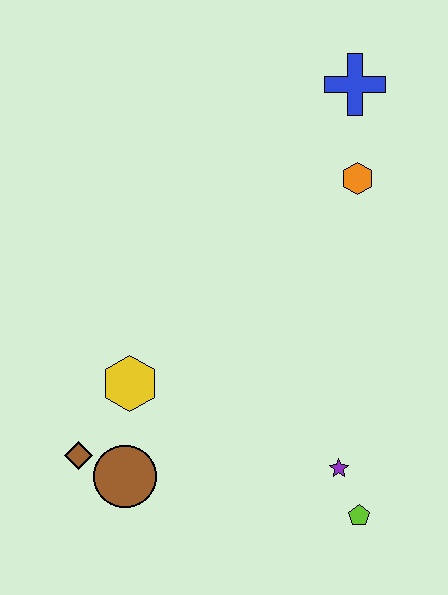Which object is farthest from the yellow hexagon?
The blue cross is farthest from the yellow hexagon.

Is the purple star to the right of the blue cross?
No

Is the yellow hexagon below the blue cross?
Yes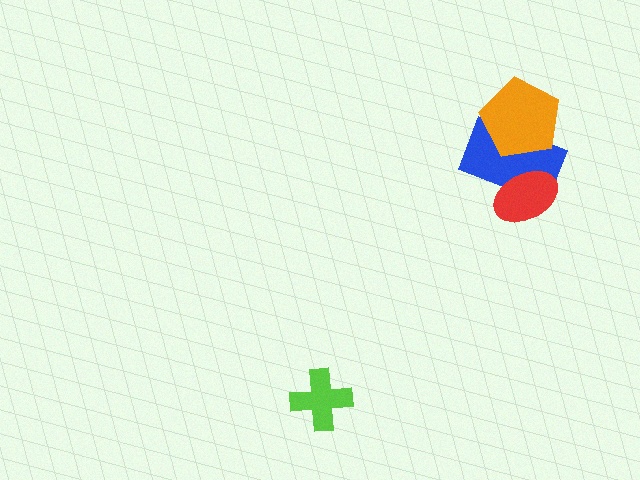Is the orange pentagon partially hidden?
No, no other shape covers it.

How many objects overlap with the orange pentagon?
1 object overlaps with the orange pentagon.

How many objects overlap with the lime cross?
0 objects overlap with the lime cross.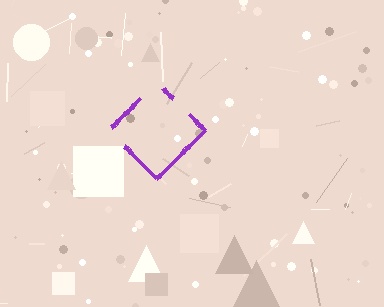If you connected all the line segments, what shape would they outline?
They would outline a diamond.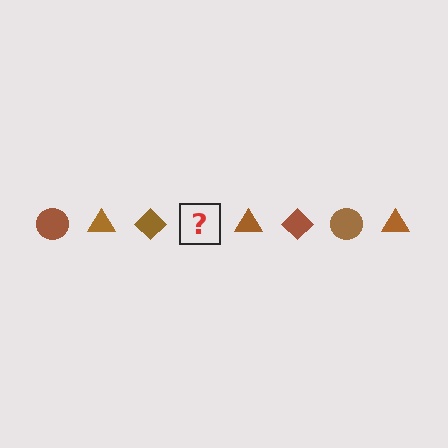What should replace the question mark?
The question mark should be replaced with a brown circle.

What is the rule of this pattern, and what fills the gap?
The rule is that the pattern cycles through circle, triangle, diamond shapes in brown. The gap should be filled with a brown circle.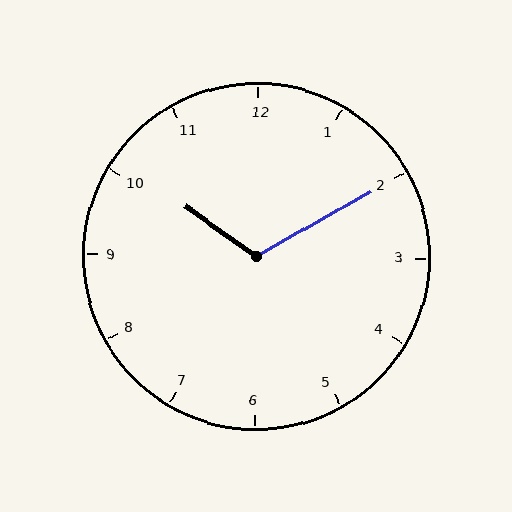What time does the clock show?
10:10.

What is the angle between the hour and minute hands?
Approximately 115 degrees.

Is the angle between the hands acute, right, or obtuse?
It is obtuse.